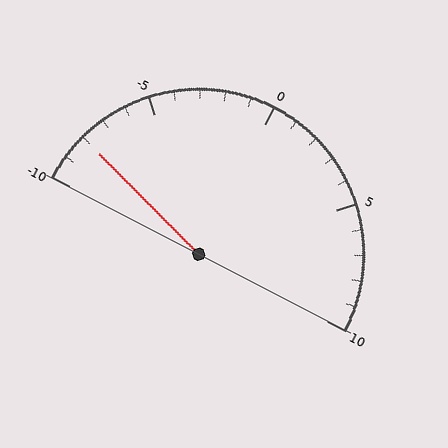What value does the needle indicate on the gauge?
The needle indicates approximately -8.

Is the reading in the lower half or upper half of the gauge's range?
The reading is in the lower half of the range (-10 to 10).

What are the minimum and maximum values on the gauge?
The gauge ranges from -10 to 10.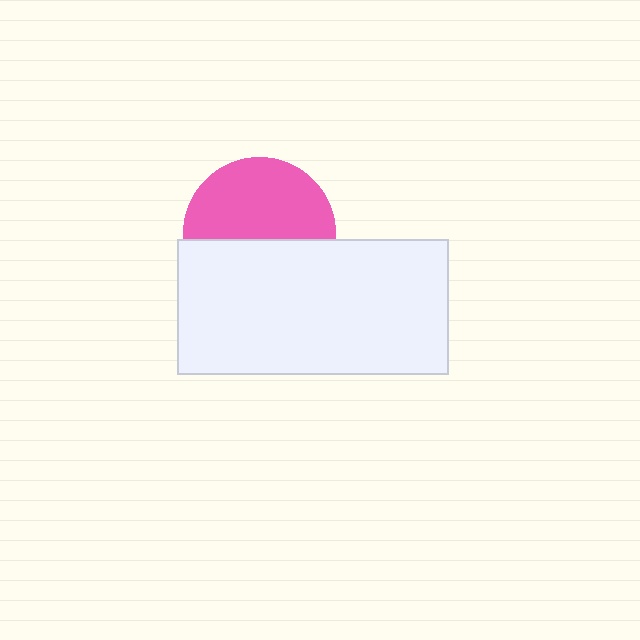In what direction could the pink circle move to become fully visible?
The pink circle could move up. That would shift it out from behind the white rectangle entirely.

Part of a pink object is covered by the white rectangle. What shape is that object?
It is a circle.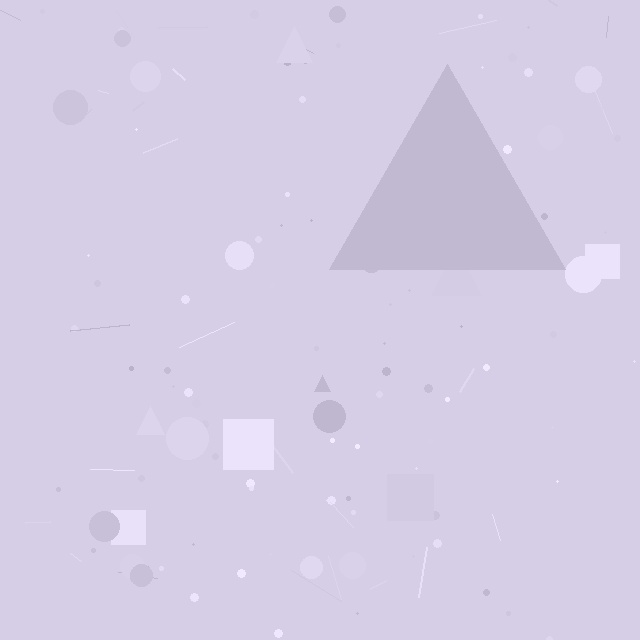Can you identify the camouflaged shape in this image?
The camouflaged shape is a triangle.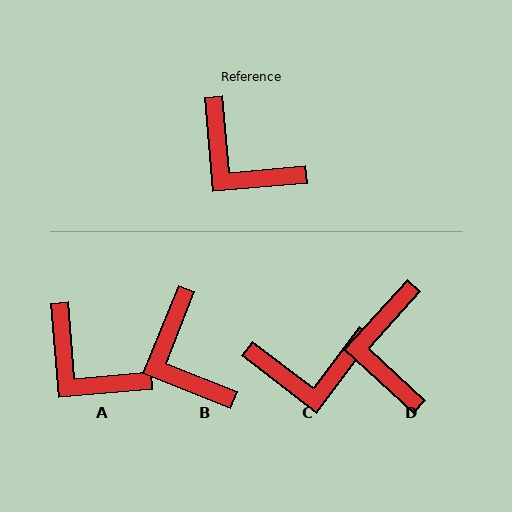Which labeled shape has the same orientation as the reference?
A.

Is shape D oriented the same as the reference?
No, it is off by about 47 degrees.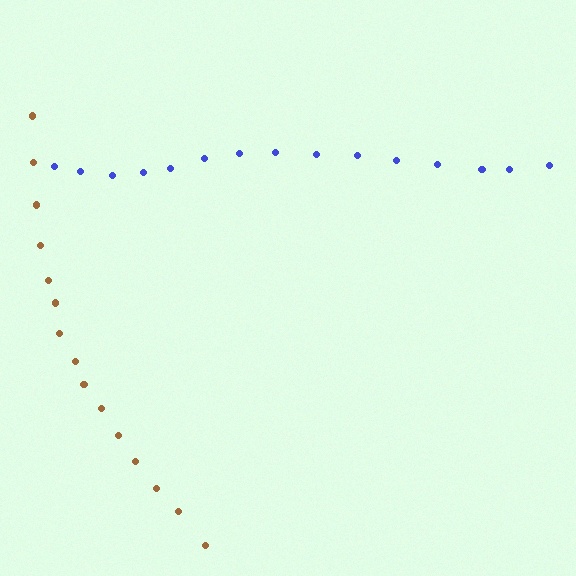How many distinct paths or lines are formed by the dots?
There are 2 distinct paths.